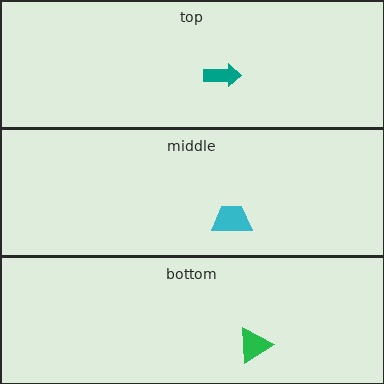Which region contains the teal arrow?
The top region.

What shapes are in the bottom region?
The green triangle.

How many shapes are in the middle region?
1.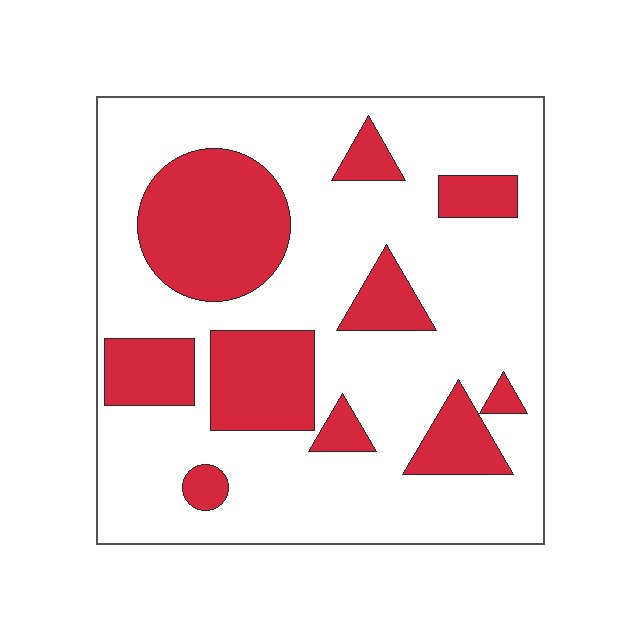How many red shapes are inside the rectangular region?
10.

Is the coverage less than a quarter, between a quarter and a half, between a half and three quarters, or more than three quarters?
Between a quarter and a half.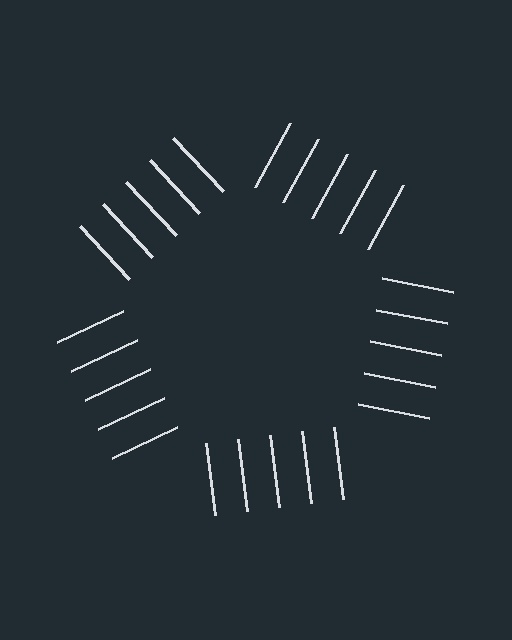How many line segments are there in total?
25 — 5 along each of the 5 edges.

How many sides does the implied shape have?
5 sides — the line-ends trace a pentagon.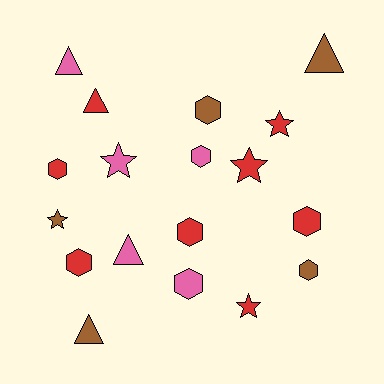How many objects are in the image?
There are 18 objects.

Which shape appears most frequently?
Hexagon, with 8 objects.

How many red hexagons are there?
There are 4 red hexagons.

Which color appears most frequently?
Red, with 8 objects.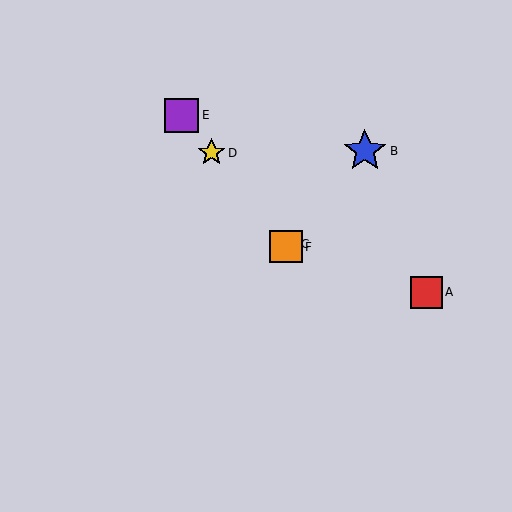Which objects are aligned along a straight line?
Objects C, D, E, F are aligned along a straight line.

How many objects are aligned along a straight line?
4 objects (C, D, E, F) are aligned along a straight line.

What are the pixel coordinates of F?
Object F is at (286, 247).